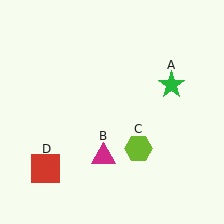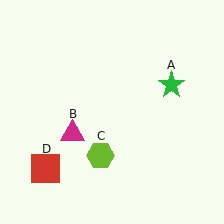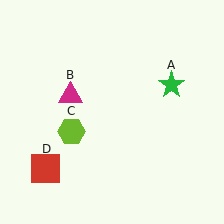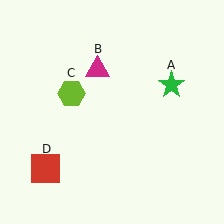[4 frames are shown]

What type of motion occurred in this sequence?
The magenta triangle (object B), lime hexagon (object C) rotated clockwise around the center of the scene.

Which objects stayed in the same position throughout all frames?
Green star (object A) and red square (object D) remained stationary.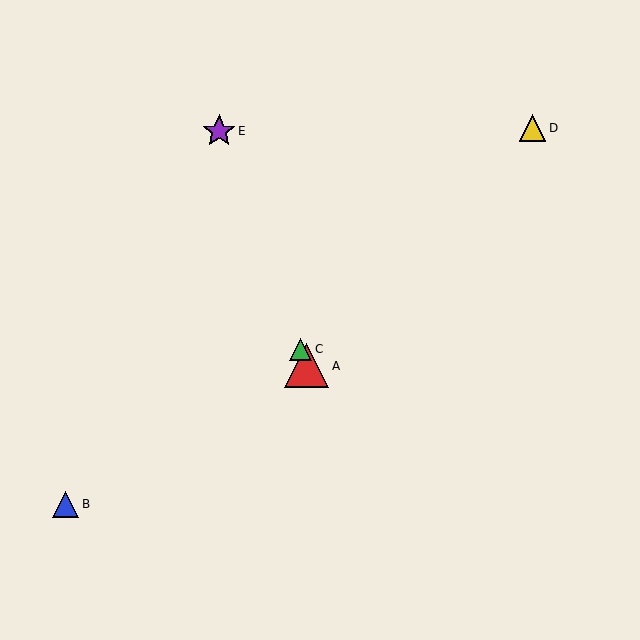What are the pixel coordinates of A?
Object A is at (307, 366).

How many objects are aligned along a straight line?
3 objects (A, C, E) are aligned along a straight line.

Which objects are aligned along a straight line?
Objects A, C, E are aligned along a straight line.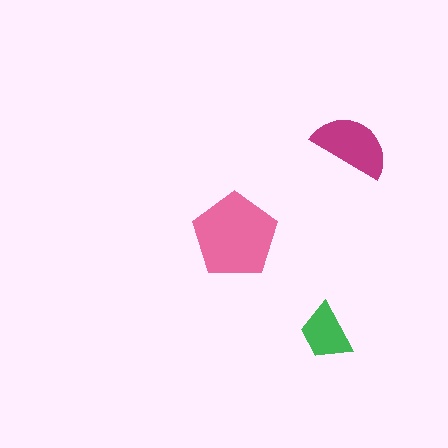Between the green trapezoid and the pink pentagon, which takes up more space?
The pink pentagon.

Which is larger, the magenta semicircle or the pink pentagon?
The pink pentagon.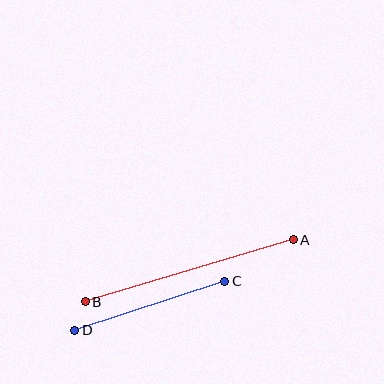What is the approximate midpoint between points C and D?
The midpoint is at approximately (150, 306) pixels.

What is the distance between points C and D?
The distance is approximately 158 pixels.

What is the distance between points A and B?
The distance is approximately 217 pixels.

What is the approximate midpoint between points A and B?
The midpoint is at approximately (189, 271) pixels.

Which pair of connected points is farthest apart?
Points A and B are farthest apart.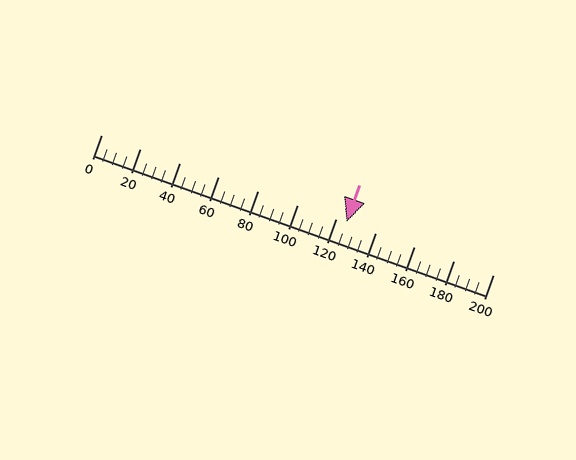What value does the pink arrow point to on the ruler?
The pink arrow points to approximately 125.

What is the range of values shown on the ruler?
The ruler shows values from 0 to 200.